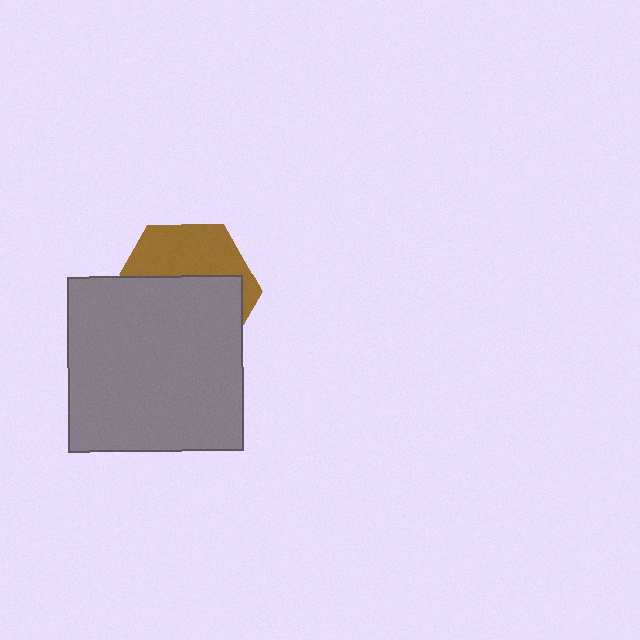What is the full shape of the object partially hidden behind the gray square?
The partially hidden object is a brown hexagon.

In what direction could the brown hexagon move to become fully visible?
The brown hexagon could move up. That would shift it out from behind the gray square entirely.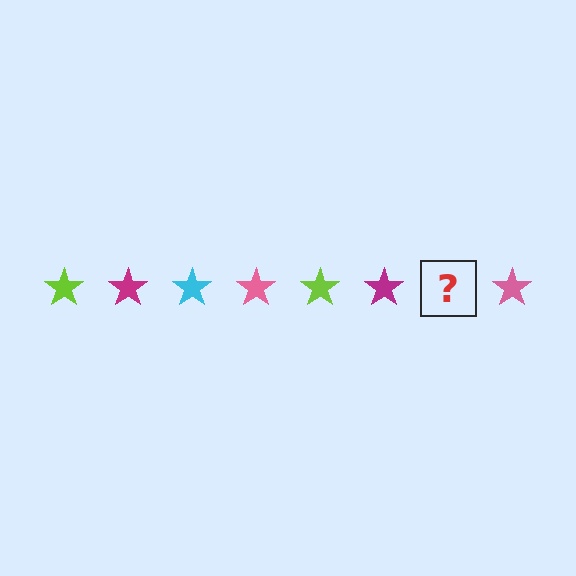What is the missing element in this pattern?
The missing element is a cyan star.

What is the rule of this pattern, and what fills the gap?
The rule is that the pattern cycles through lime, magenta, cyan, pink stars. The gap should be filled with a cyan star.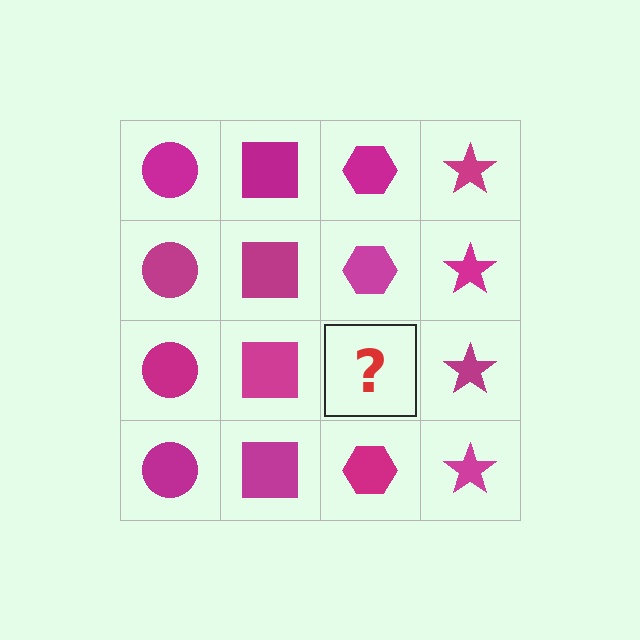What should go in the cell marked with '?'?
The missing cell should contain a magenta hexagon.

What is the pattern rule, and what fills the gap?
The rule is that each column has a consistent shape. The gap should be filled with a magenta hexagon.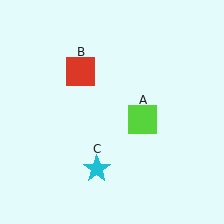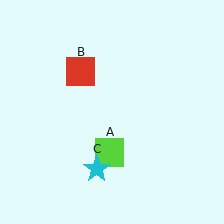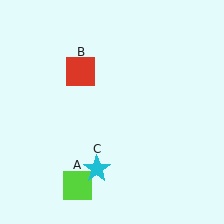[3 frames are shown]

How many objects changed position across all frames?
1 object changed position: lime square (object A).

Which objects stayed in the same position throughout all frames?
Red square (object B) and cyan star (object C) remained stationary.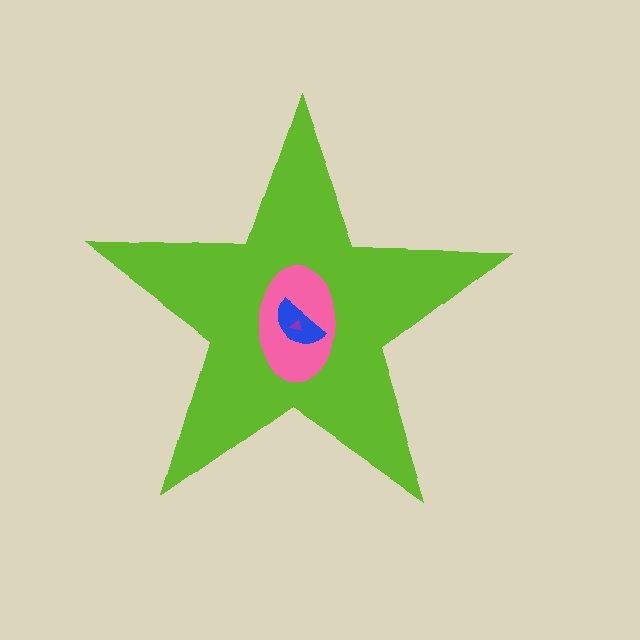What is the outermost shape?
The lime star.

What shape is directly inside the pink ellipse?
The blue semicircle.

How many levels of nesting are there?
4.